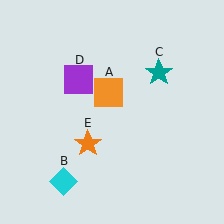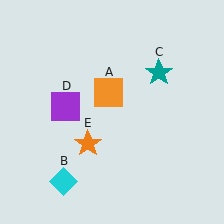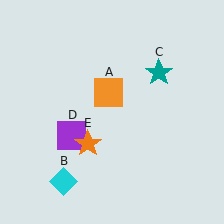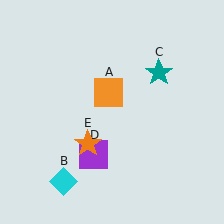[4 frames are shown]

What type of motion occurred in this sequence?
The purple square (object D) rotated counterclockwise around the center of the scene.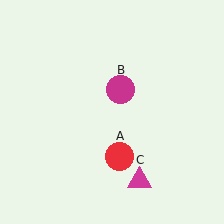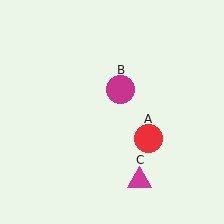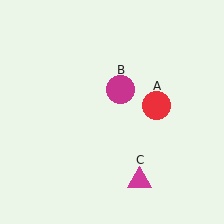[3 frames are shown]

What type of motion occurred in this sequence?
The red circle (object A) rotated counterclockwise around the center of the scene.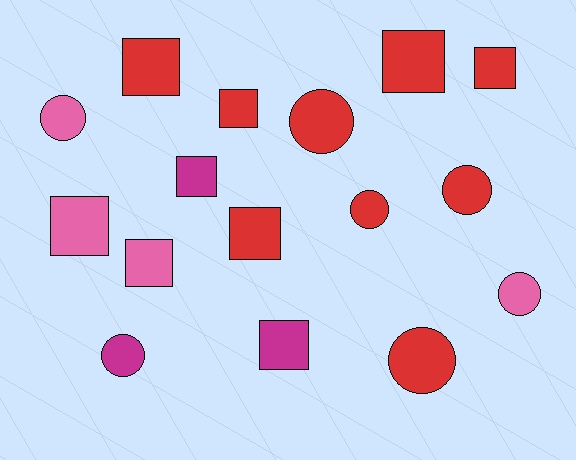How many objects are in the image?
There are 16 objects.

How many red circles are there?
There are 4 red circles.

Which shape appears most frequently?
Square, with 9 objects.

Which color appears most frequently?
Red, with 9 objects.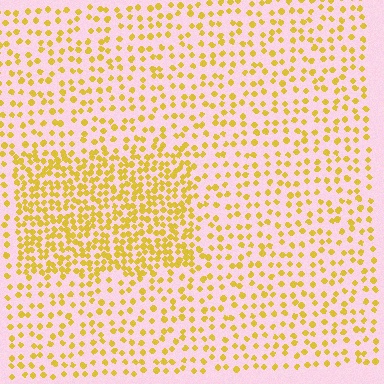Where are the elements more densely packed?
The elements are more densely packed inside the rectangle boundary.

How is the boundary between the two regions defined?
The boundary is defined by a change in element density (approximately 2.2x ratio). All elements are the same color, size, and shape.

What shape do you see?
I see a rectangle.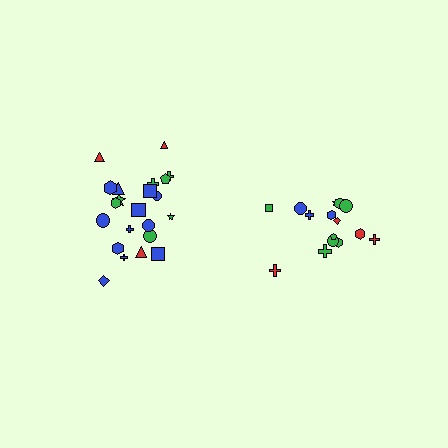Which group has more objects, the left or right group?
The left group.